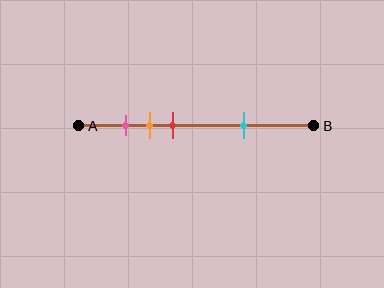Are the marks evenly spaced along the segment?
No, the marks are not evenly spaced.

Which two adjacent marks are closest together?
The pink and orange marks are the closest adjacent pair.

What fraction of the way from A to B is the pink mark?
The pink mark is approximately 20% (0.2) of the way from A to B.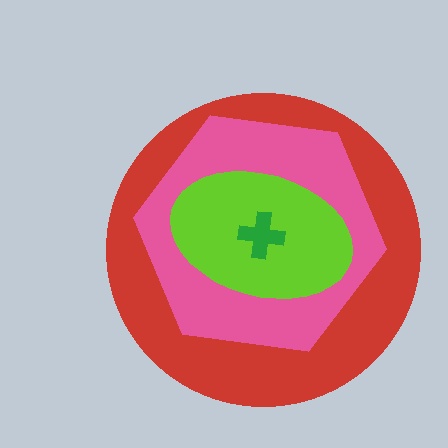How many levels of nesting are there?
4.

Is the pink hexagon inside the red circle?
Yes.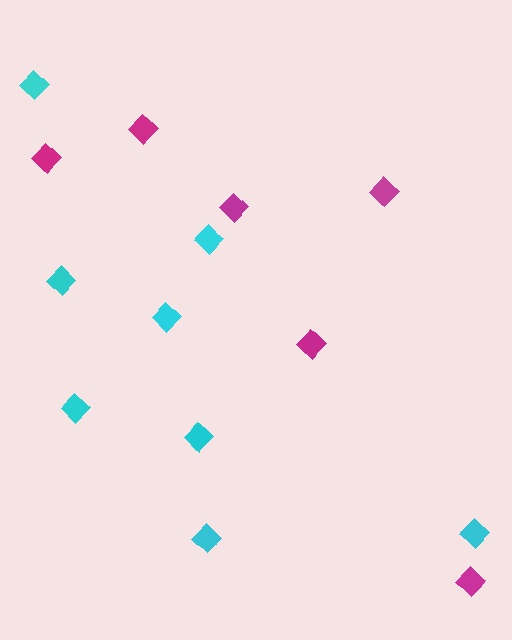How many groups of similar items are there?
There are 2 groups: one group of magenta diamonds (6) and one group of cyan diamonds (8).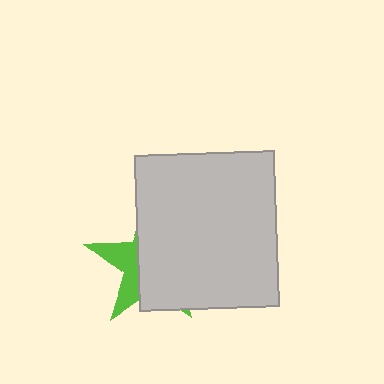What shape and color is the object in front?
The object in front is a light gray rectangle.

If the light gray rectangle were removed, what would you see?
You would see the complete lime star.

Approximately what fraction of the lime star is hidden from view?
Roughly 67% of the lime star is hidden behind the light gray rectangle.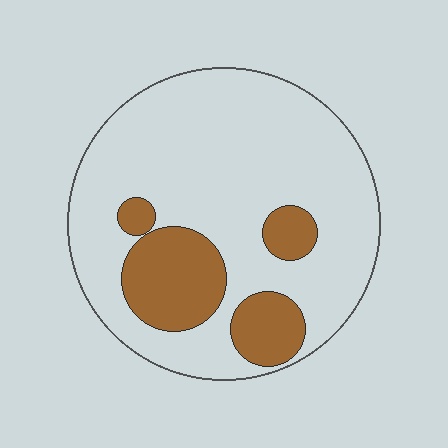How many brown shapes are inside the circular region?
4.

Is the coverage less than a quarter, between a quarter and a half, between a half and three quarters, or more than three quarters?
Less than a quarter.